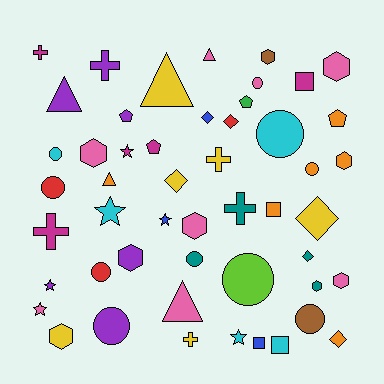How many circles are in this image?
There are 10 circles.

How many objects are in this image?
There are 50 objects.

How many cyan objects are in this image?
There are 5 cyan objects.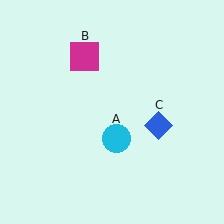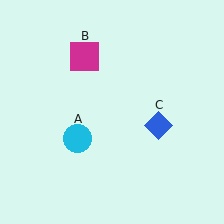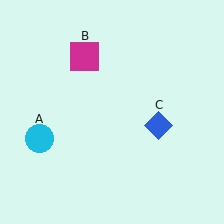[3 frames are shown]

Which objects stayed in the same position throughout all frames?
Magenta square (object B) and blue diamond (object C) remained stationary.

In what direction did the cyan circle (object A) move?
The cyan circle (object A) moved left.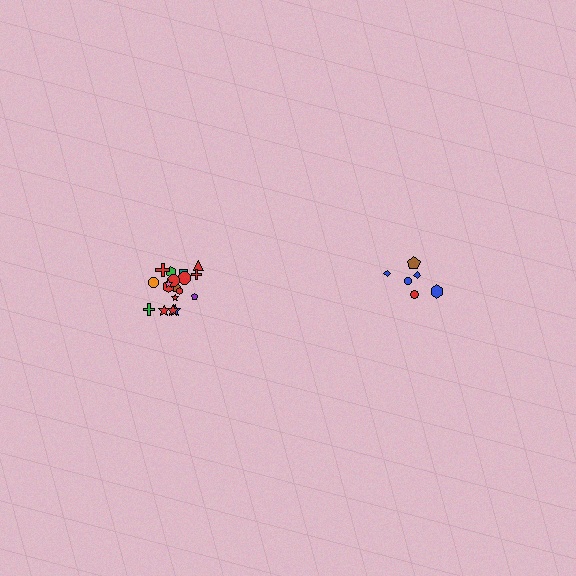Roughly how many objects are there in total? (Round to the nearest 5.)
Roughly 25 objects in total.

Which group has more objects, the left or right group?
The left group.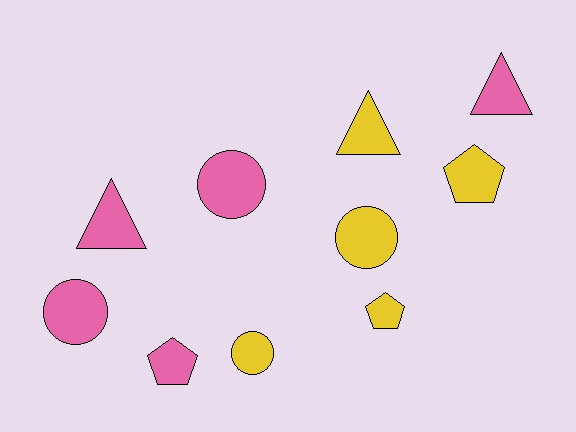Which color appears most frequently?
Pink, with 5 objects.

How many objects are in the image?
There are 10 objects.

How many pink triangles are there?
There are 2 pink triangles.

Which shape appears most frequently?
Circle, with 4 objects.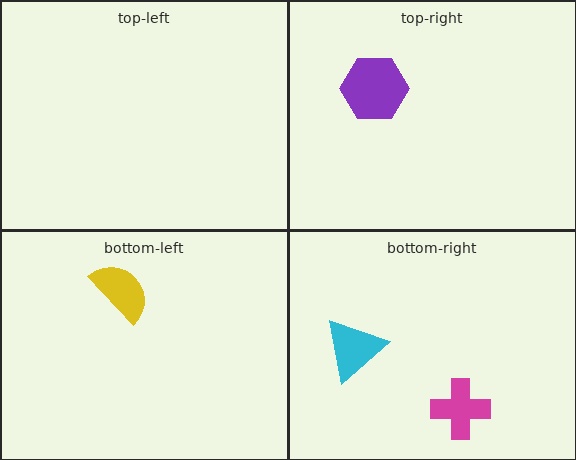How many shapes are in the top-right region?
1.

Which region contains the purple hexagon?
The top-right region.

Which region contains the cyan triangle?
The bottom-right region.